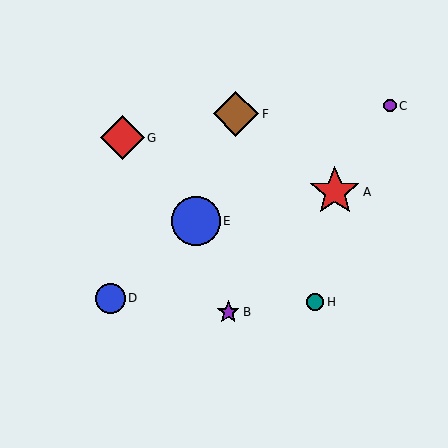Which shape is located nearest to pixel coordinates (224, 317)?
The purple star (labeled B) at (228, 312) is nearest to that location.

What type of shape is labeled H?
Shape H is a teal circle.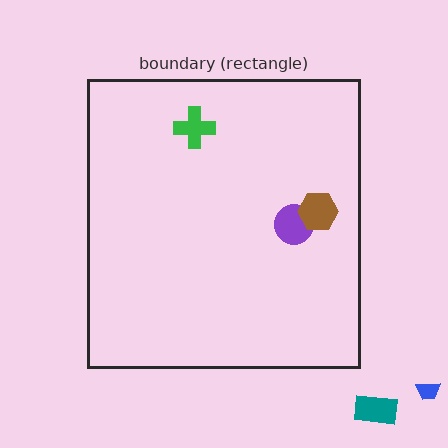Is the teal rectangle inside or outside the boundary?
Outside.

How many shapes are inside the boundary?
3 inside, 2 outside.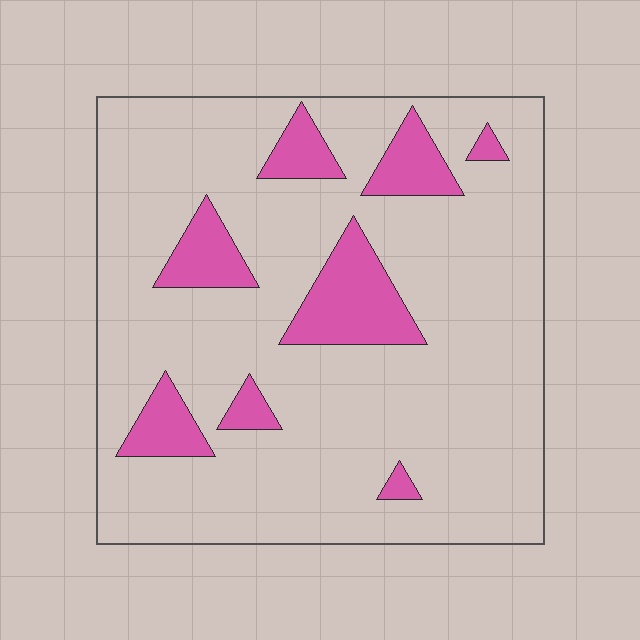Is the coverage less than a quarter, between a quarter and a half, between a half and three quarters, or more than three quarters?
Less than a quarter.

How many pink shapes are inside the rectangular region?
8.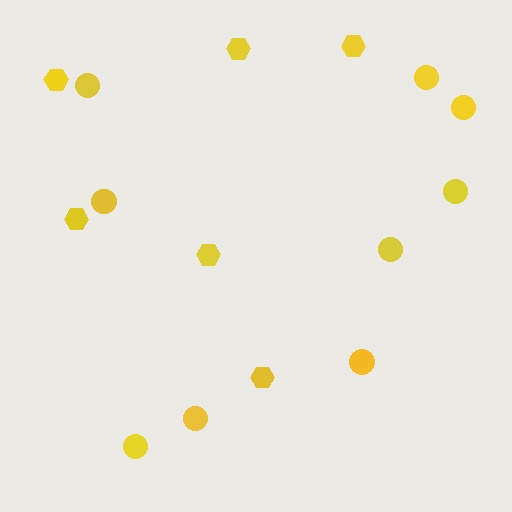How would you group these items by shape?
There are 2 groups: one group of hexagons (6) and one group of circles (9).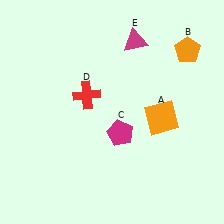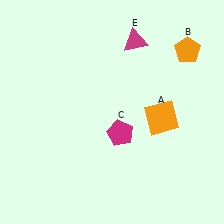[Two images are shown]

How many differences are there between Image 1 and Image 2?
There is 1 difference between the two images.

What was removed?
The red cross (D) was removed in Image 2.